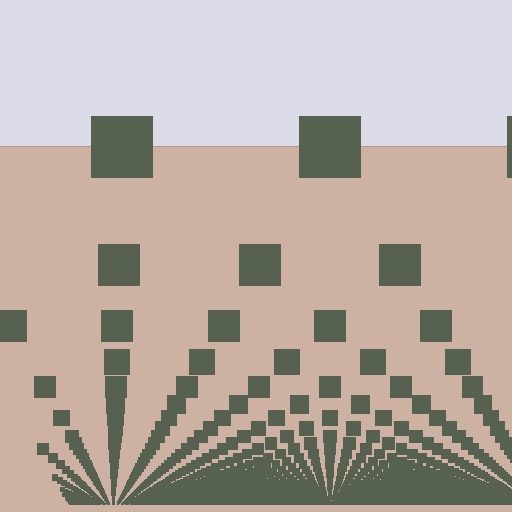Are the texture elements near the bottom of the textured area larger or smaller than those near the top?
Smaller. The gradient is inverted — elements near the bottom are smaller and denser.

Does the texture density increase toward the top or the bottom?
Density increases toward the bottom.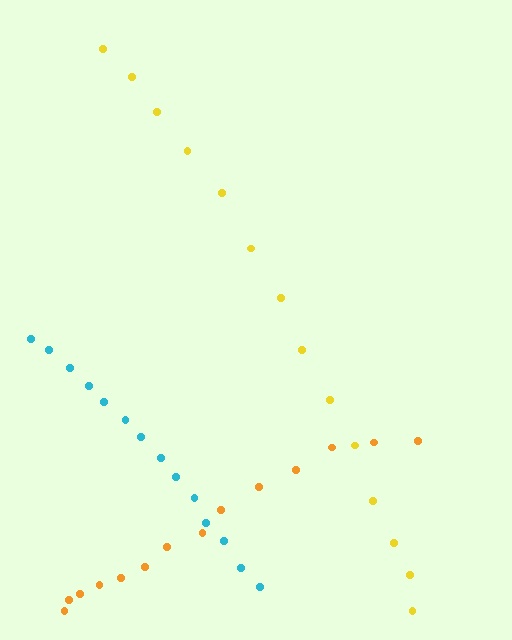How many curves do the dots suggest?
There are 3 distinct paths.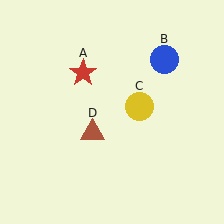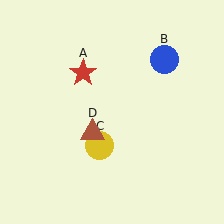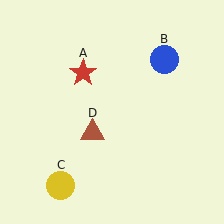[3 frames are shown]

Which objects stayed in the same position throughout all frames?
Red star (object A) and blue circle (object B) and brown triangle (object D) remained stationary.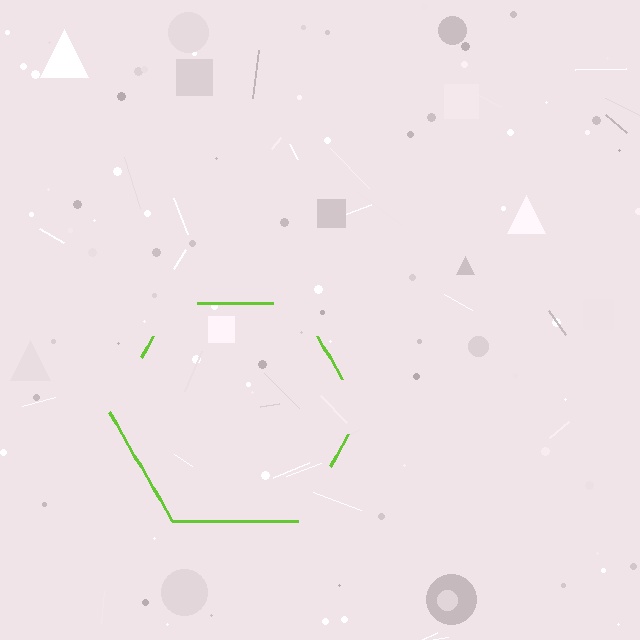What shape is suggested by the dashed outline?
The dashed outline suggests a hexagon.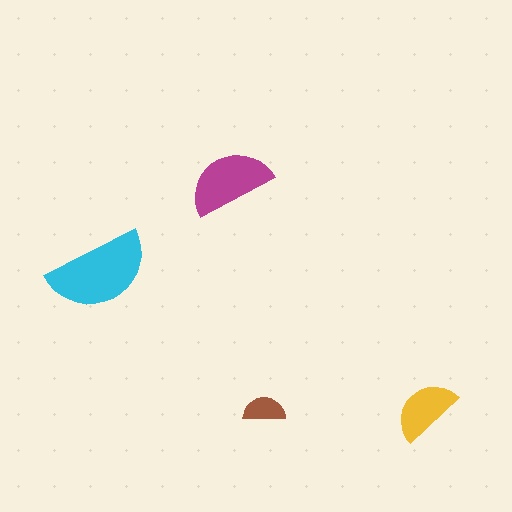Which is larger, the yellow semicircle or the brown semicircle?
The yellow one.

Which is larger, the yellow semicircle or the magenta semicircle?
The magenta one.